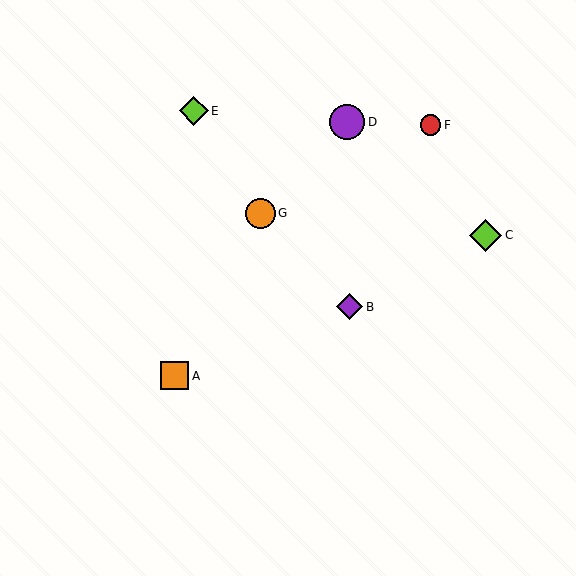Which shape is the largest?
The purple circle (labeled D) is the largest.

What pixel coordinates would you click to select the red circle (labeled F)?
Click at (430, 125) to select the red circle F.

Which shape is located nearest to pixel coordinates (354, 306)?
The purple diamond (labeled B) at (350, 307) is nearest to that location.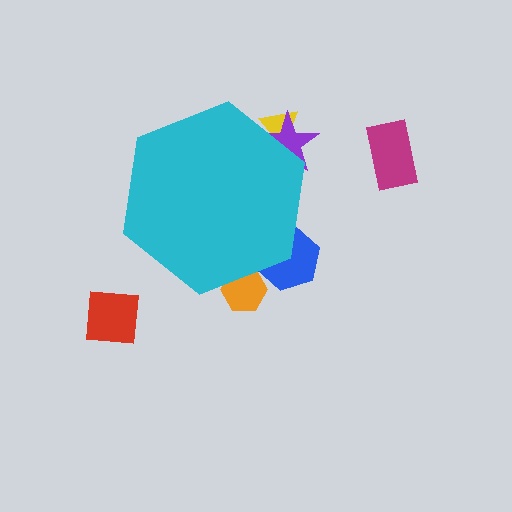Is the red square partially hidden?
No, the red square is fully visible.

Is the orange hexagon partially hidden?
Yes, the orange hexagon is partially hidden behind the cyan hexagon.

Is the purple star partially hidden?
Yes, the purple star is partially hidden behind the cyan hexagon.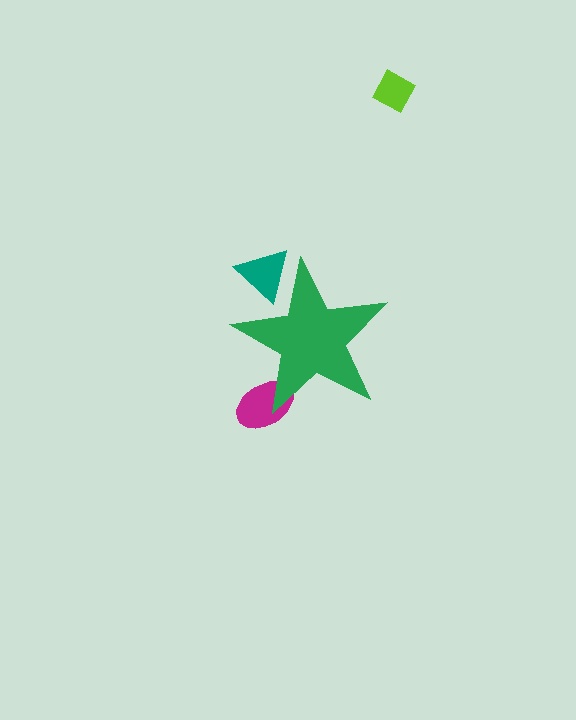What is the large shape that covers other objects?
A green star.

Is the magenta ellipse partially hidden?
Yes, the magenta ellipse is partially hidden behind the green star.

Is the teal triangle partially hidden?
Yes, the teal triangle is partially hidden behind the green star.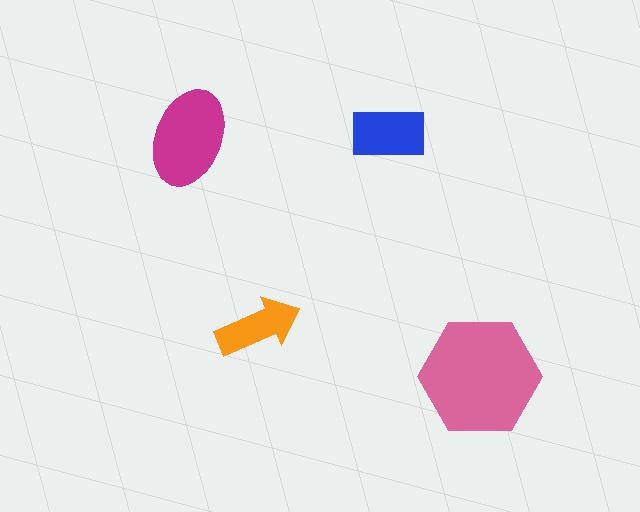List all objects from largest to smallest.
The pink hexagon, the magenta ellipse, the blue rectangle, the orange arrow.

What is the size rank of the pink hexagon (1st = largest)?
1st.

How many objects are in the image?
There are 4 objects in the image.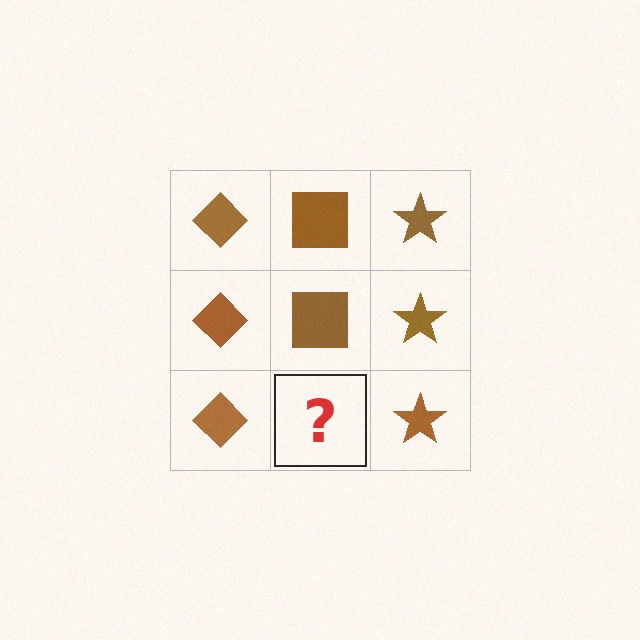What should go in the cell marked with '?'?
The missing cell should contain a brown square.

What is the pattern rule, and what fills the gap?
The rule is that each column has a consistent shape. The gap should be filled with a brown square.